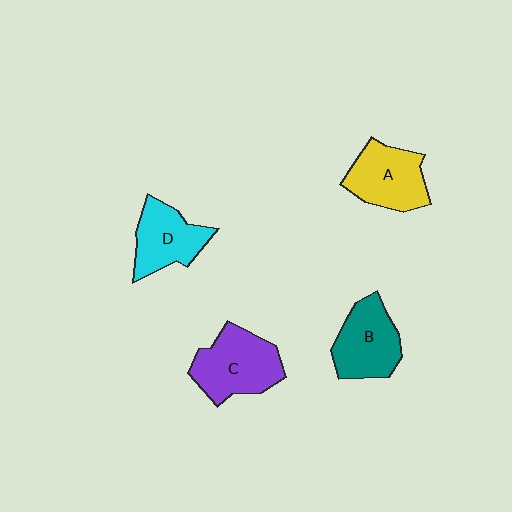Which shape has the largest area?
Shape C (purple).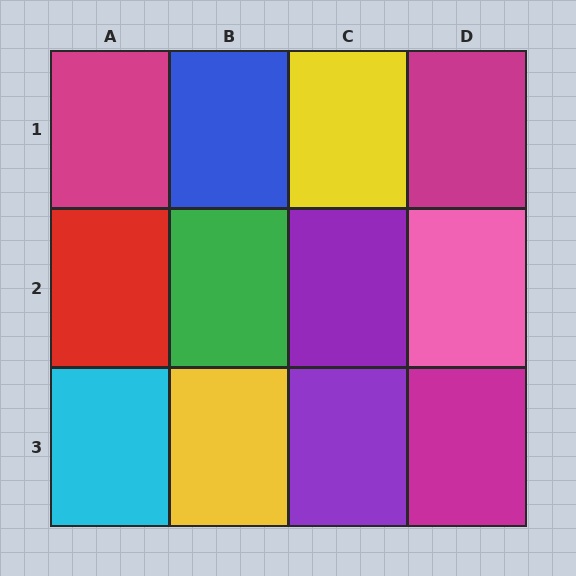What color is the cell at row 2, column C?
Purple.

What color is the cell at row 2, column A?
Red.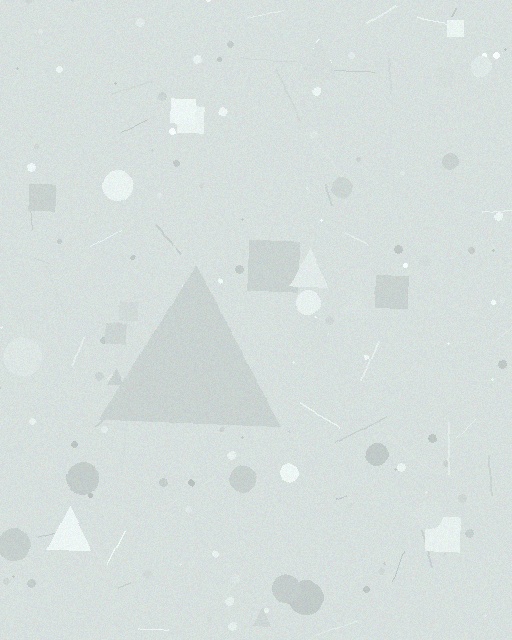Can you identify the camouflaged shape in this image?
The camouflaged shape is a triangle.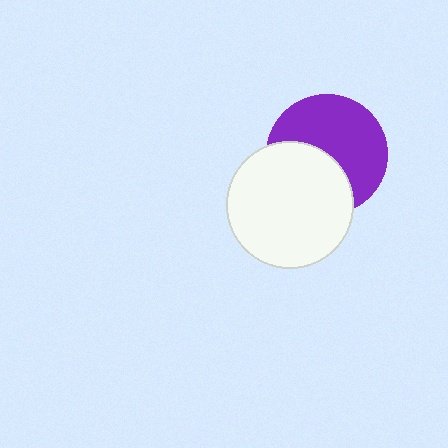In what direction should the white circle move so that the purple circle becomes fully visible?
The white circle should move toward the lower-left. That is the shortest direction to clear the overlap and leave the purple circle fully visible.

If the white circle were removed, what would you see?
You would see the complete purple circle.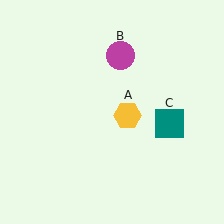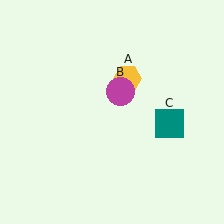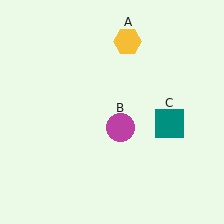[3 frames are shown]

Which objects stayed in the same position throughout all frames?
Teal square (object C) remained stationary.